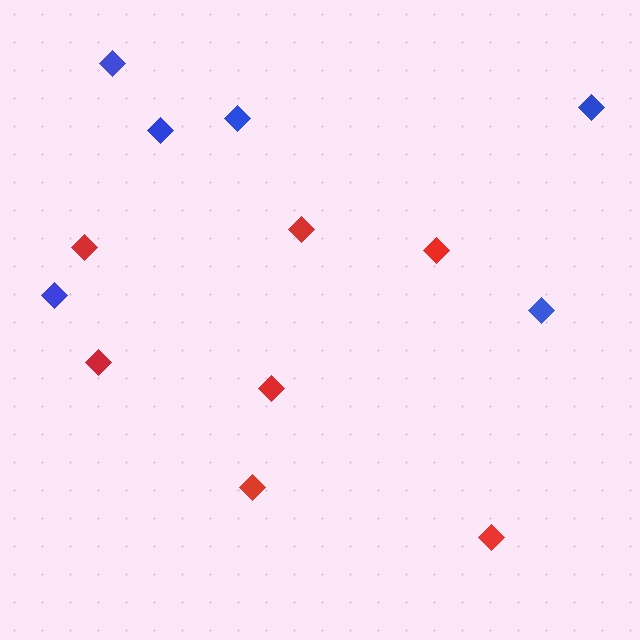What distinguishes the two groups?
There are 2 groups: one group of red diamonds (7) and one group of blue diamonds (6).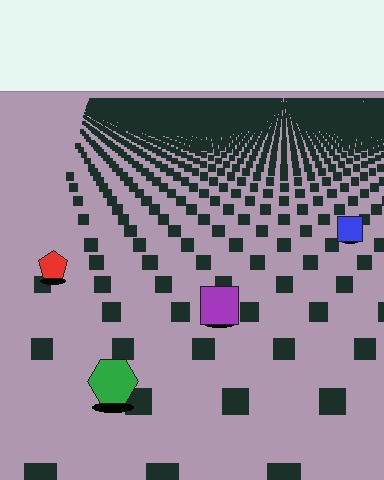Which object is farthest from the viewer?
The blue square is farthest from the viewer. It appears smaller and the ground texture around it is denser.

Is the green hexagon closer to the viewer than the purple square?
Yes. The green hexagon is closer — you can tell from the texture gradient: the ground texture is coarser near it.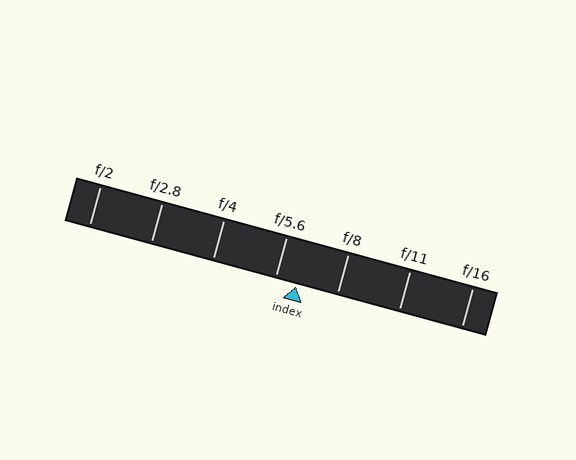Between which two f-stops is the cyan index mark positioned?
The index mark is between f/5.6 and f/8.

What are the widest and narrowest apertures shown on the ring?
The widest aperture shown is f/2 and the narrowest is f/16.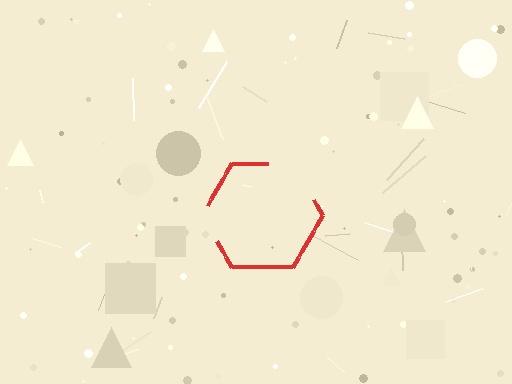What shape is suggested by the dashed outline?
The dashed outline suggests a hexagon.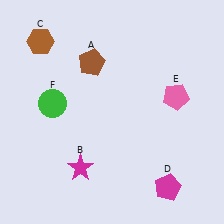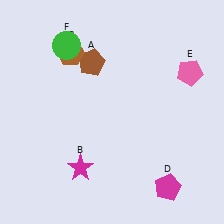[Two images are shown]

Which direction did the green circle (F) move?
The green circle (F) moved up.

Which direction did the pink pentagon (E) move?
The pink pentagon (E) moved up.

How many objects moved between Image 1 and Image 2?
3 objects moved between the two images.